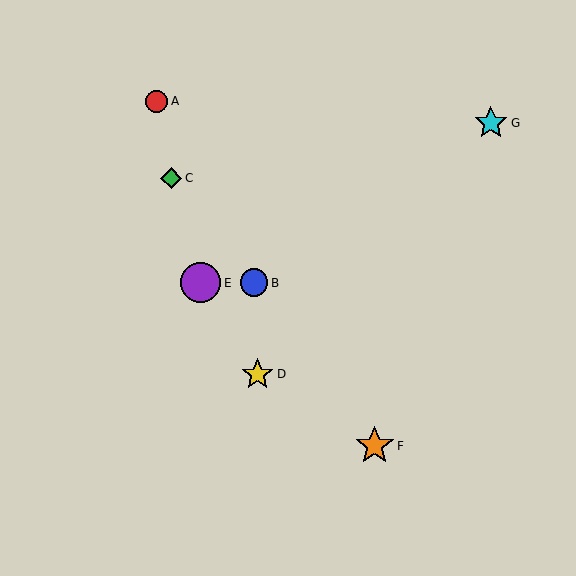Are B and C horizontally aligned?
No, B is at y≈283 and C is at y≈178.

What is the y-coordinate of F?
Object F is at y≈446.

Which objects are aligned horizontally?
Objects B, E are aligned horizontally.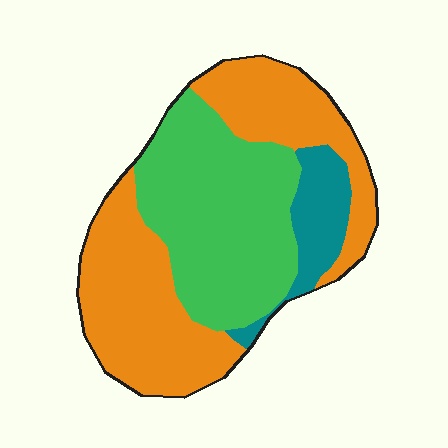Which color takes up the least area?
Teal, at roughly 10%.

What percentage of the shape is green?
Green takes up about two fifths (2/5) of the shape.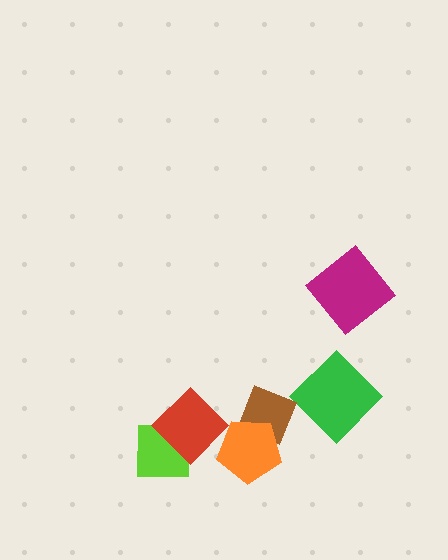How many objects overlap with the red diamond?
2 objects overlap with the red diamond.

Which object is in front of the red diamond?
The orange pentagon is in front of the red diamond.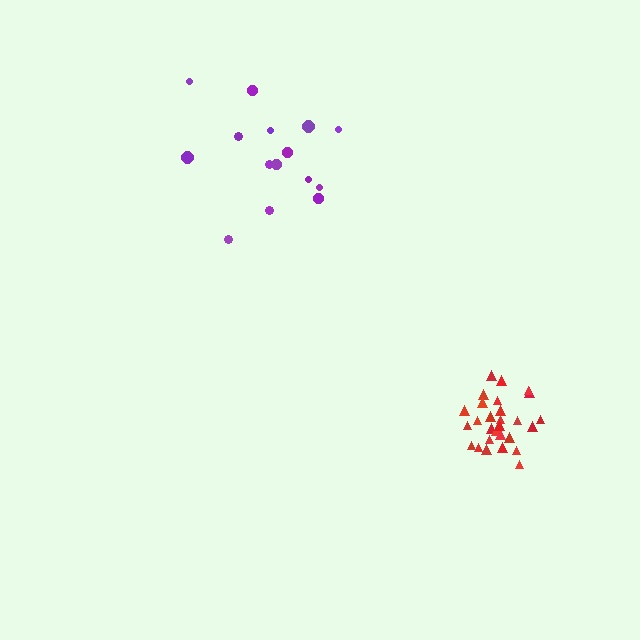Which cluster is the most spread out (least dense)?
Purple.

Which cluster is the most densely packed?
Red.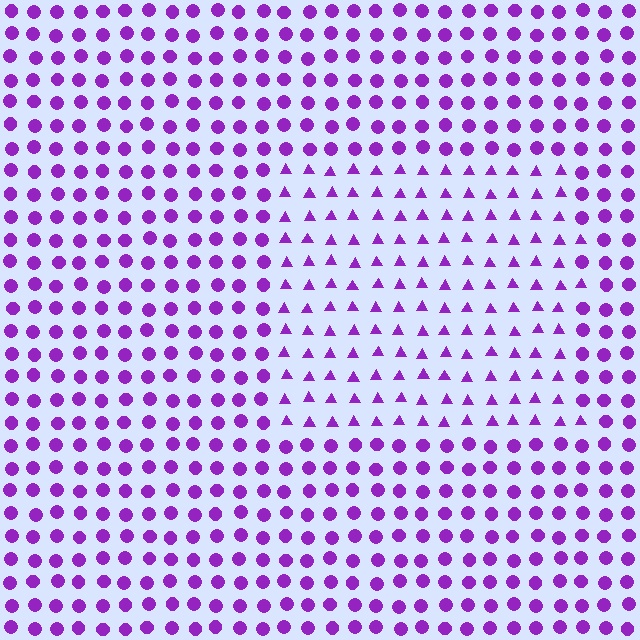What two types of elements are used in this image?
The image uses triangles inside the rectangle region and circles outside it.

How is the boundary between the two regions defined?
The boundary is defined by a change in element shape: triangles inside vs. circles outside. All elements share the same color and spacing.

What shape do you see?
I see a rectangle.